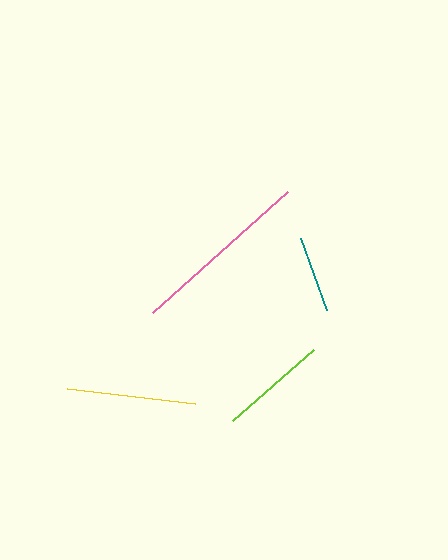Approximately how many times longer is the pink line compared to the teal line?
The pink line is approximately 2.4 times the length of the teal line.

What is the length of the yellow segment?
The yellow segment is approximately 129 pixels long.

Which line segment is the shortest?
The teal line is the shortest at approximately 77 pixels.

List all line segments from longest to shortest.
From longest to shortest: pink, yellow, lime, teal.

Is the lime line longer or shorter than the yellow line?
The yellow line is longer than the lime line.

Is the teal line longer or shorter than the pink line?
The pink line is longer than the teal line.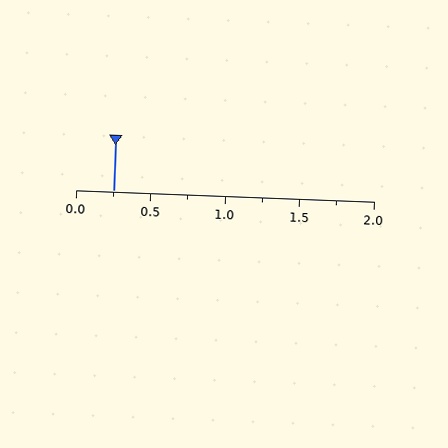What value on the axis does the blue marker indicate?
The marker indicates approximately 0.25.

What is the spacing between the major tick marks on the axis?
The major ticks are spaced 0.5 apart.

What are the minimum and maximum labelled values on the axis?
The axis runs from 0.0 to 2.0.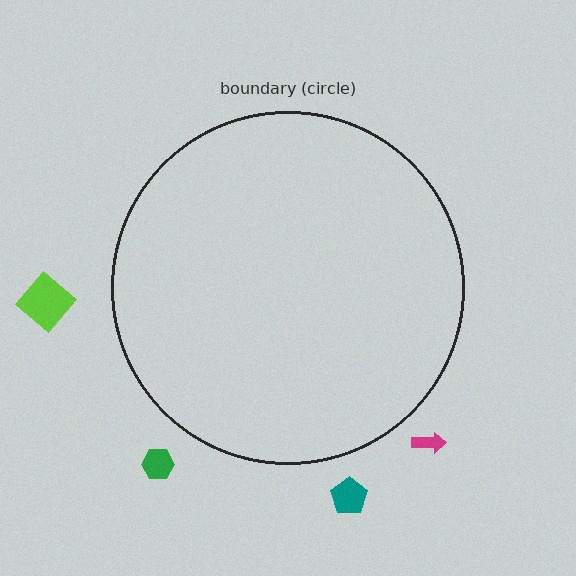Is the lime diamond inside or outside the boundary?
Outside.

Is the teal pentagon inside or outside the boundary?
Outside.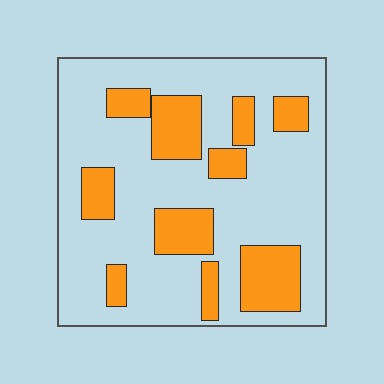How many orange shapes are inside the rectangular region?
10.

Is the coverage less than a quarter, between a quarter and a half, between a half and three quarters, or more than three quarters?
Between a quarter and a half.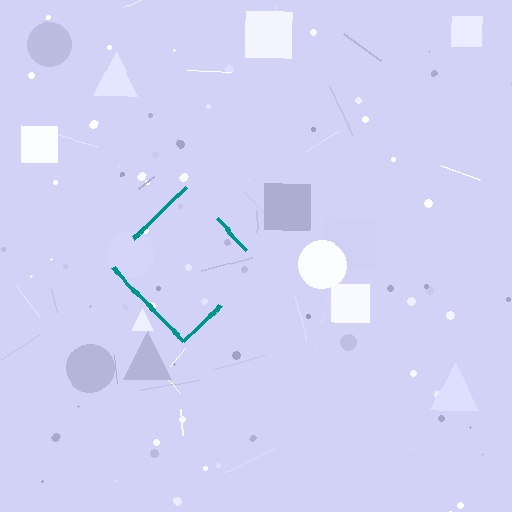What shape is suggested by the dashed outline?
The dashed outline suggests a diamond.